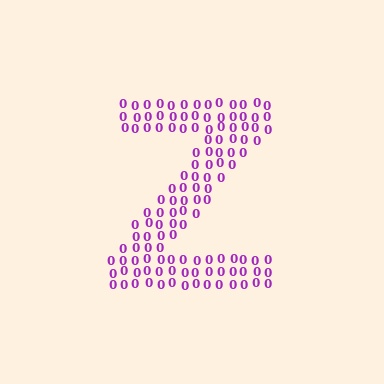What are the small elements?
The small elements are digit 0's.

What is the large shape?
The large shape is the letter Z.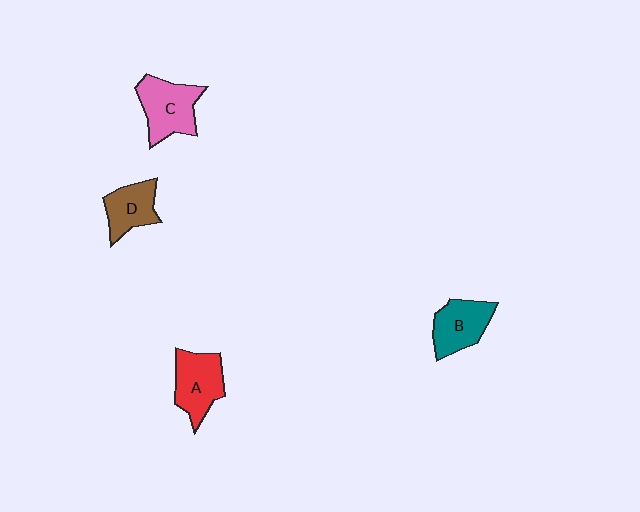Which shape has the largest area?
Shape C (pink).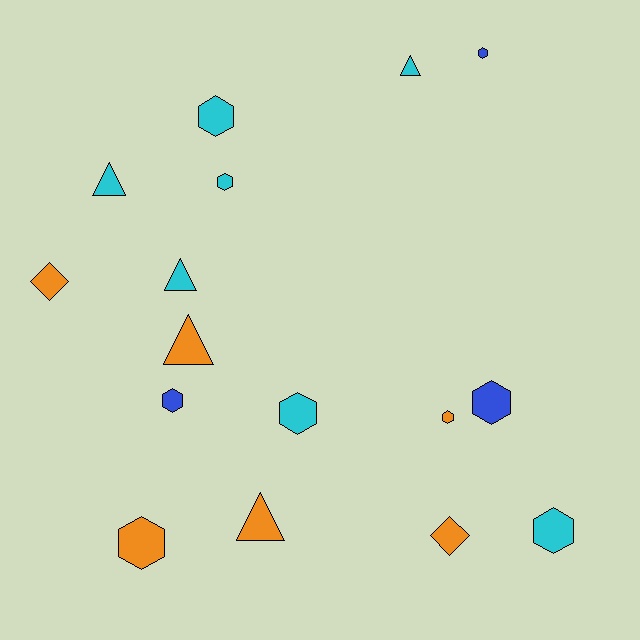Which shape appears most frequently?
Hexagon, with 9 objects.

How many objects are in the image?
There are 16 objects.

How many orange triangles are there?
There are 2 orange triangles.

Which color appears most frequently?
Cyan, with 7 objects.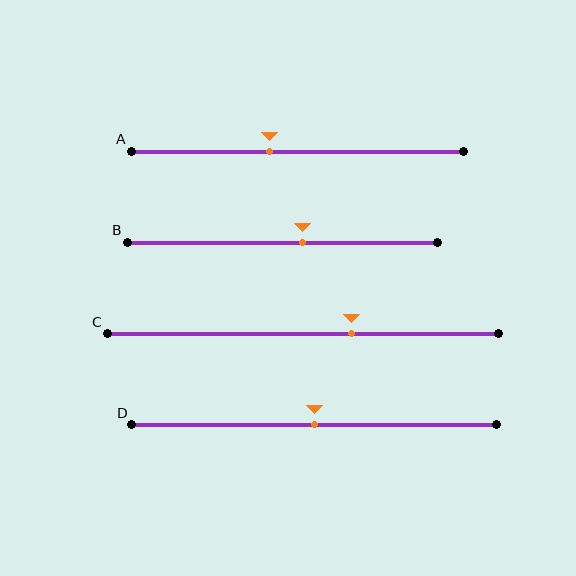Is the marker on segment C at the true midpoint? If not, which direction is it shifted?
No, the marker on segment C is shifted to the right by about 12% of the segment length.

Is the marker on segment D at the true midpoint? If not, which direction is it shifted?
Yes, the marker on segment D is at the true midpoint.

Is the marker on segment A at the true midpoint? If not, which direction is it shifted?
No, the marker on segment A is shifted to the left by about 8% of the segment length.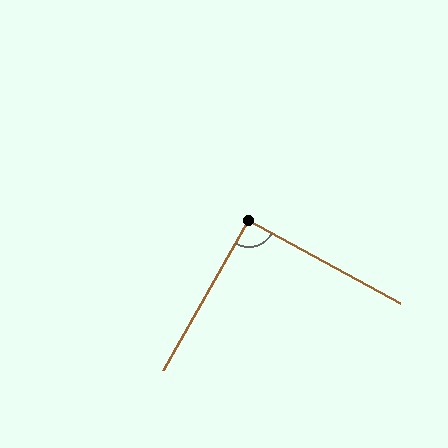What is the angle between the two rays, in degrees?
Approximately 91 degrees.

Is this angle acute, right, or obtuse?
It is approximately a right angle.